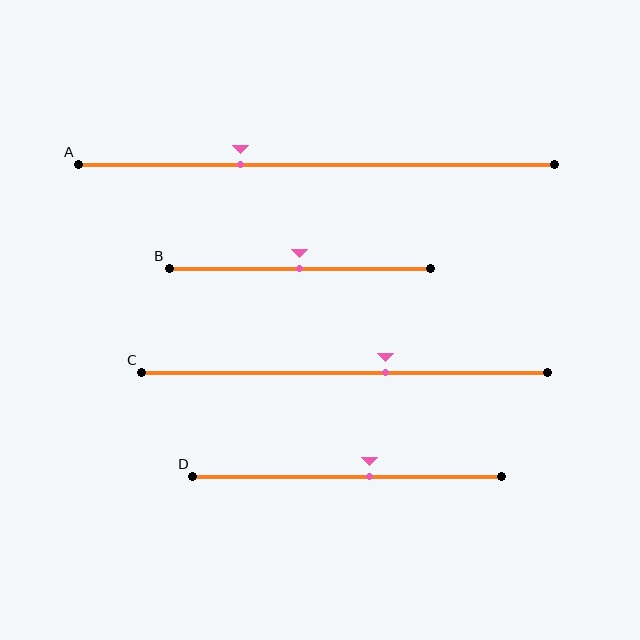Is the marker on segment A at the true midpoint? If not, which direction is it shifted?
No, the marker on segment A is shifted to the left by about 16% of the segment length.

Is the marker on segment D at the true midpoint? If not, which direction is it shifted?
No, the marker on segment D is shifted to the right by about 7% of the segment length.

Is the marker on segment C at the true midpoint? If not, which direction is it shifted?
No, the marker on segment C is shifted to the right by about 10% of the segment length.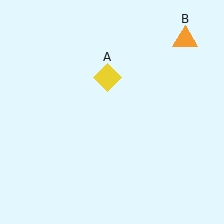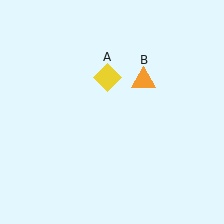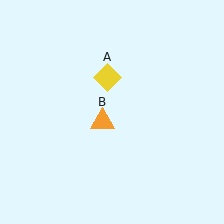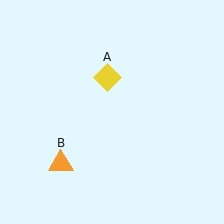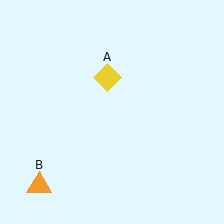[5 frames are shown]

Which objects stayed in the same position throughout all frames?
Yellow diamond (object A) remained stationary.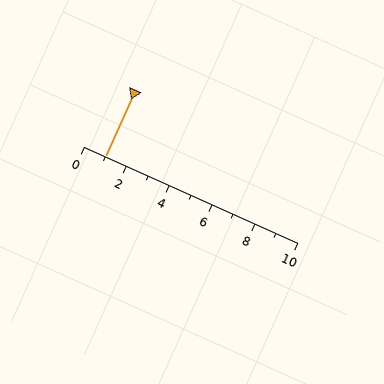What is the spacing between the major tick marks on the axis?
The major ticks are spaced 2 apart.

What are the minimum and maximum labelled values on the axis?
The axis runs from 0 to 10.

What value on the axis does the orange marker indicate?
The marker indicates approximately 1.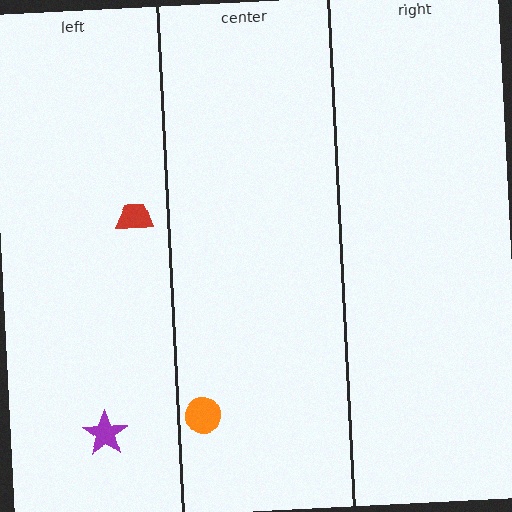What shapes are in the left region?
The red trapezoid, the purple star.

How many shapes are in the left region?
2.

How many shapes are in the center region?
1.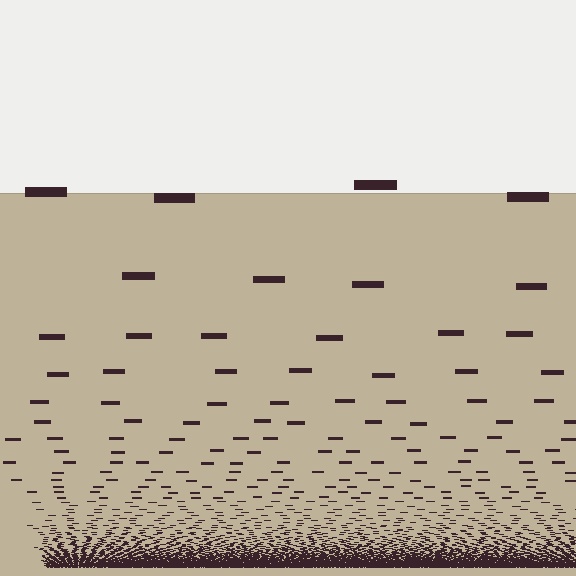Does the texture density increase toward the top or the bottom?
Density increases toward the bottom.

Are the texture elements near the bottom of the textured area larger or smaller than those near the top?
Smaller. The gradient is inverted — elements near the bottom are smaller and denser.